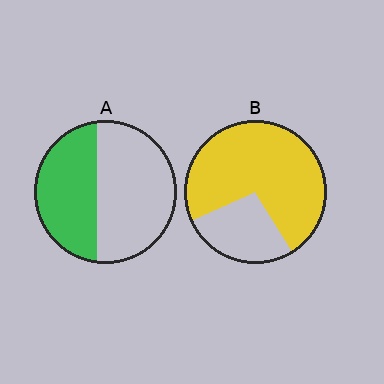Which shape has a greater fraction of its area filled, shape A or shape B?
Shape B.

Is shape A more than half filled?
No.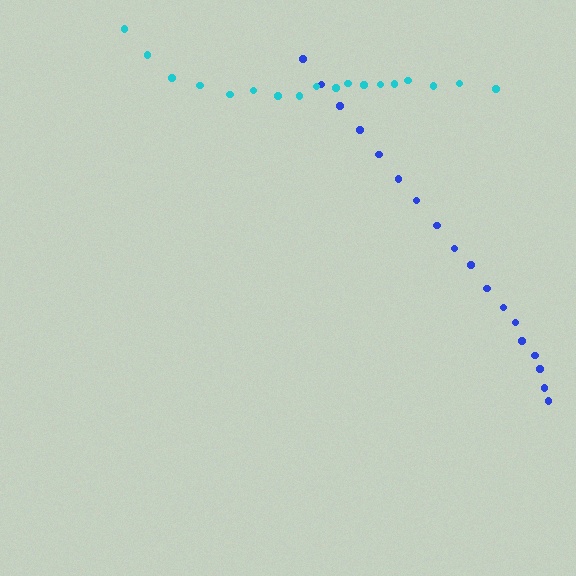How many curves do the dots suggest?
There are 2 distinct paths.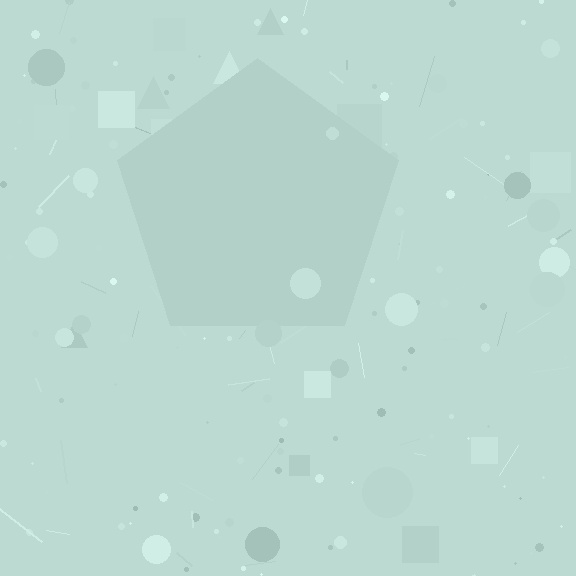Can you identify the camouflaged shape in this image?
The camouflaged shape is a pentagon.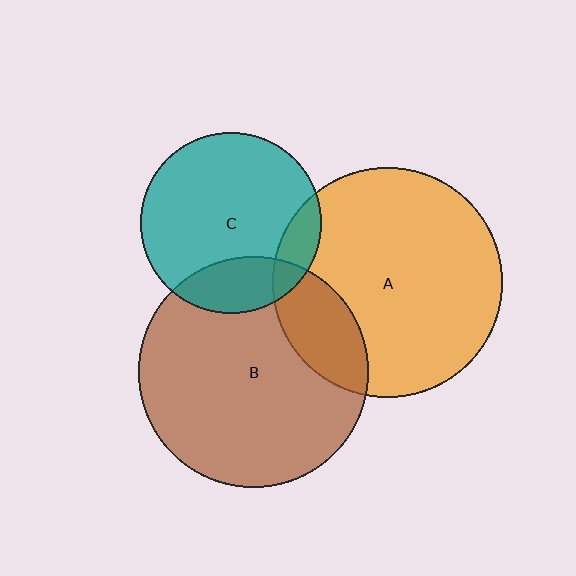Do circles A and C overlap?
Yes.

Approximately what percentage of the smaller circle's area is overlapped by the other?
Approximately 10%.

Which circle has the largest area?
Circle B (brown).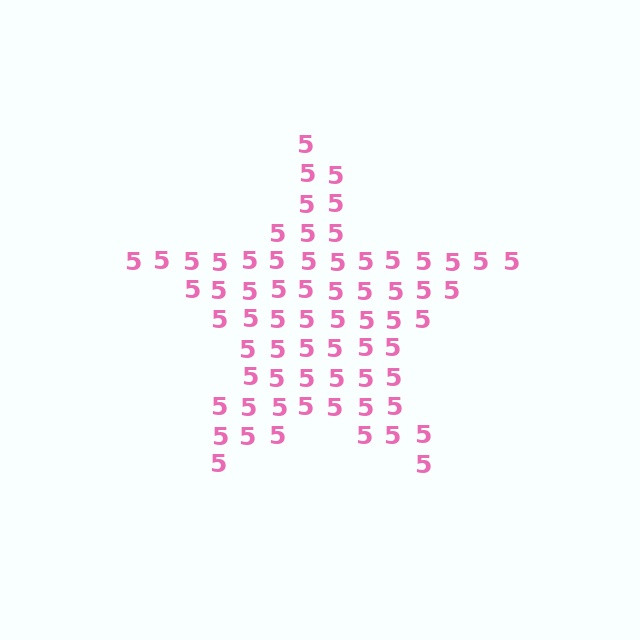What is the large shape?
The large shape is a star.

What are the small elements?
The small elements are digit 5's.